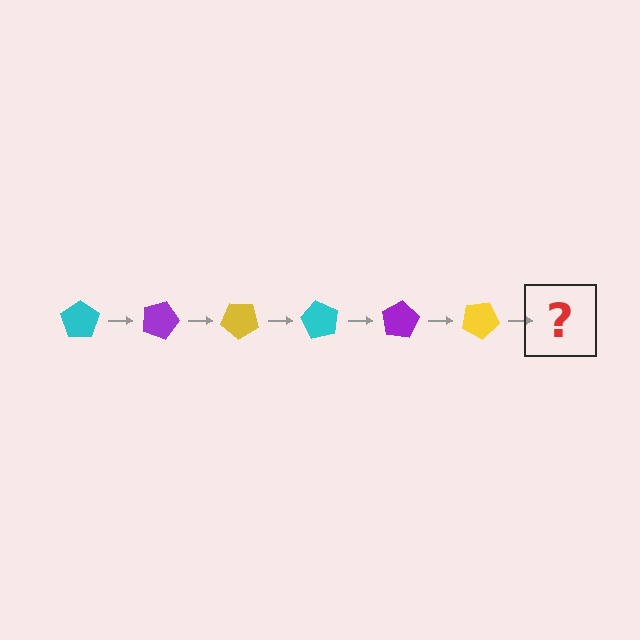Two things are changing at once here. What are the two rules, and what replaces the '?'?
The two rules are that it rotates 20 degrees each step and the color cycles through cyan, purple, and yellow. The '?' should be a cyan pentagon, rotated 120 degrees from the start.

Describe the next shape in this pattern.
It should be a cyan pentagon, rotated 120 degrees from the start.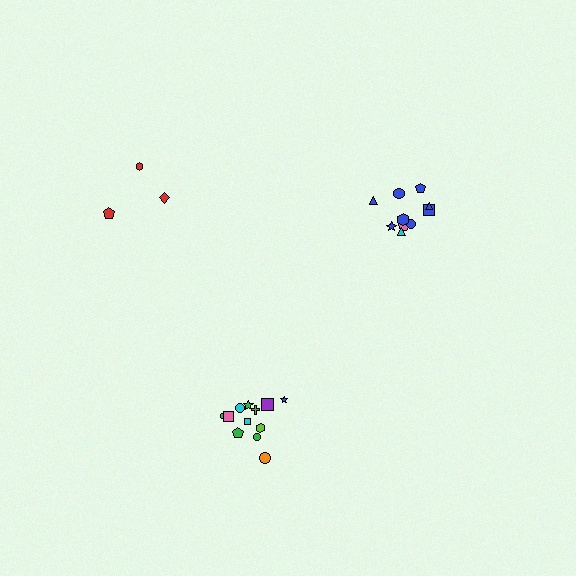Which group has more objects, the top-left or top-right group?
The top-right group.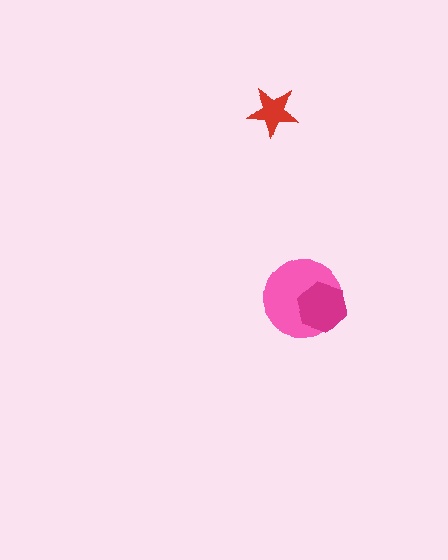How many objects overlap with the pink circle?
1 object overlaps with the pink circle.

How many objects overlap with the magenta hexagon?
1 object overlaps with the magenta hexagon.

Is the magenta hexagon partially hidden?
No, no other shape covers it.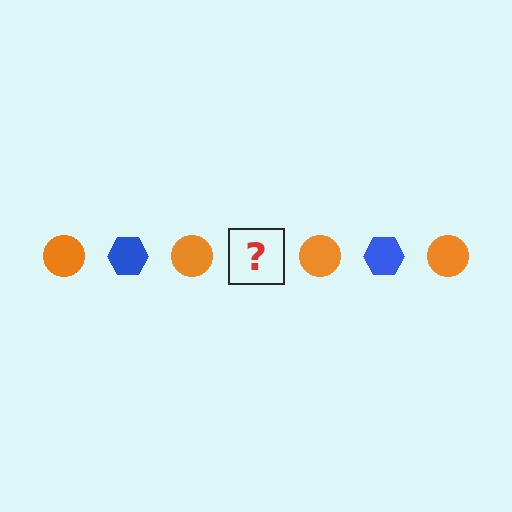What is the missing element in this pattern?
The missing element is a blue hexagon.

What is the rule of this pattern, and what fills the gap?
The rule is that the pattern alternates between orange circle and blue hexagon. The gap should be filled with a blue hexagon.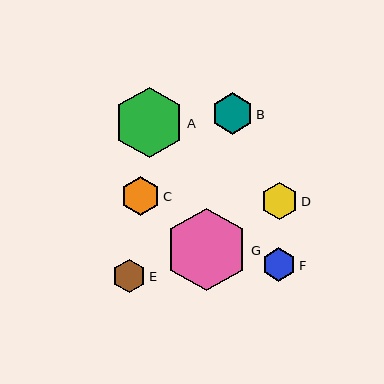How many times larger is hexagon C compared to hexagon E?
Hexagon C is approximately 1.2 times the size of hexagon E.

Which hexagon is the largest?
Hexagon G is the largest with a size of approximately 82 pixels.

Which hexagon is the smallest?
Hexagon E is the smallest with a size of approximately 33 pixels.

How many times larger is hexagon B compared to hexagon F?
Hexagon B is approximately 1.2 times the size of hexagon F.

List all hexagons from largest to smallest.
From largest to smallest: G, A, B, C, D, F, E.